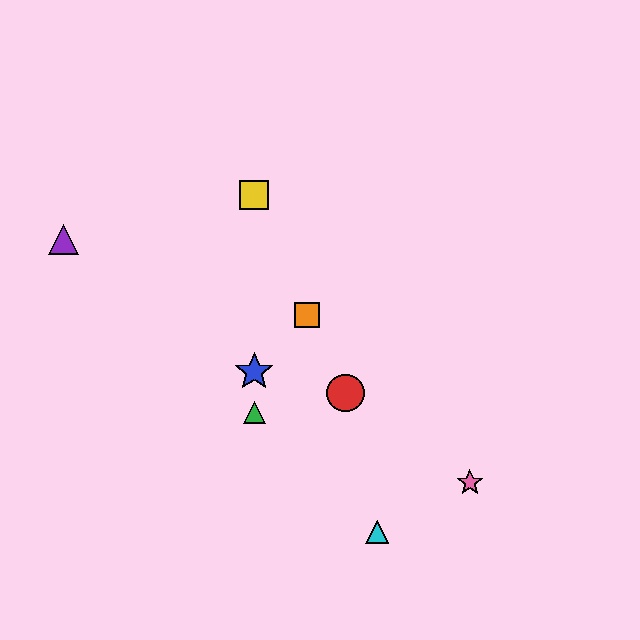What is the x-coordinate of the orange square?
The orange square is at x≈307.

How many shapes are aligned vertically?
3 shapes (the blue star, the green triangle, the yellow square) are aligned vertically.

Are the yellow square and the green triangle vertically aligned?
Yes, both are at x≈254.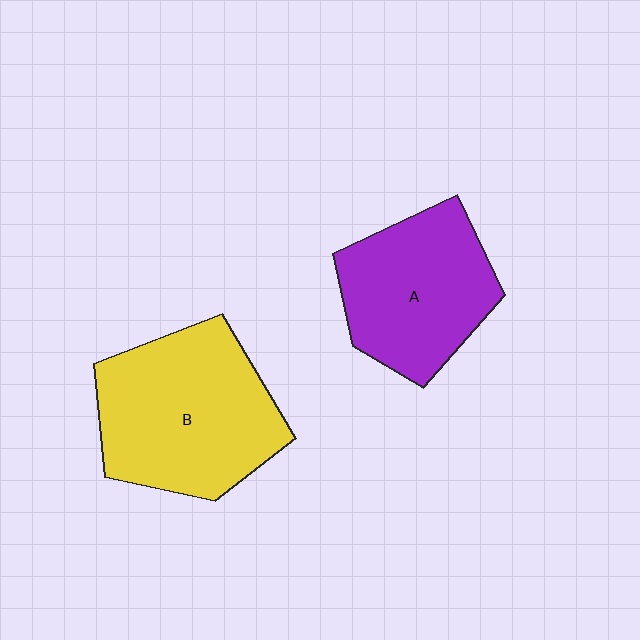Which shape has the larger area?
Shape B (yellow).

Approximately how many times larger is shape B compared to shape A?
Approximately 1.3 times.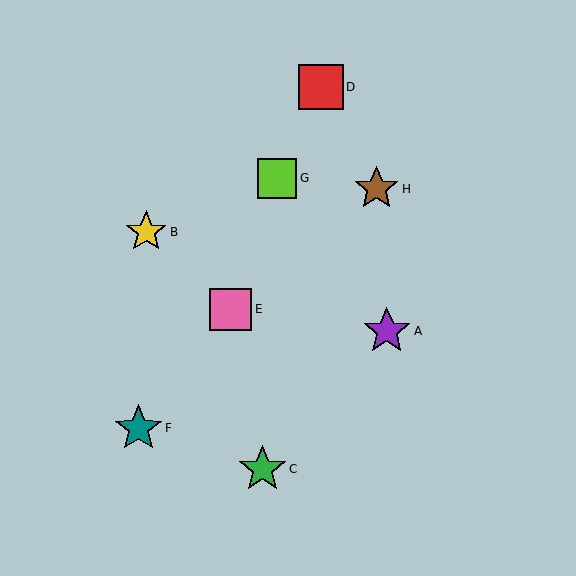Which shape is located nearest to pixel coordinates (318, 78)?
The red square (labeled D) at (321, 87) is nearest to that location.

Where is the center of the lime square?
The center of the lime square is at (277, 178).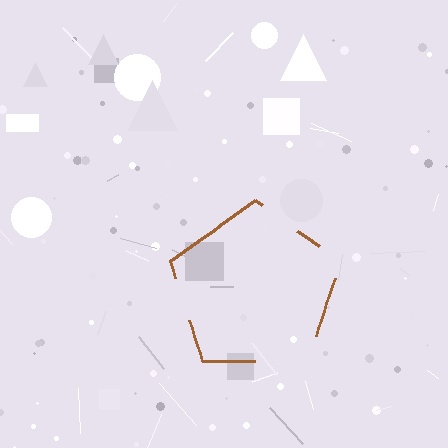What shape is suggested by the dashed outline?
The dashed outline suggests a pentagon.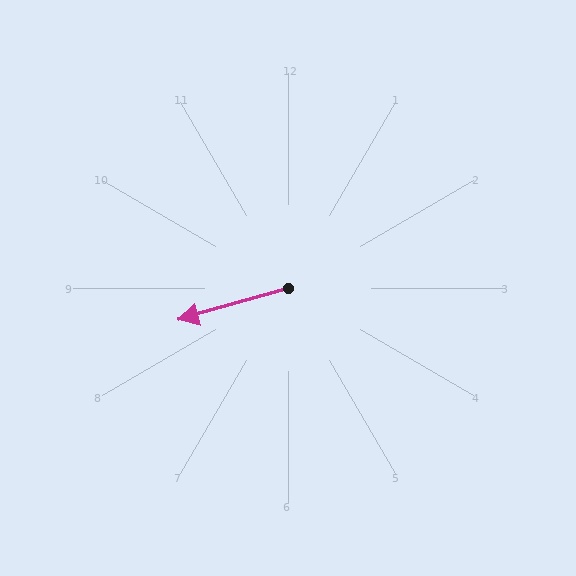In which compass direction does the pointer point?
West.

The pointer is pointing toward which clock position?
Roughly 8 o'clock.